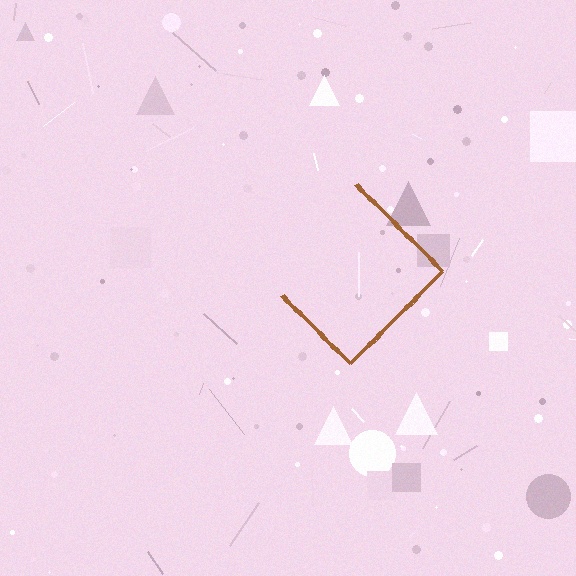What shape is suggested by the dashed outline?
The dashed outline suggests a diamond.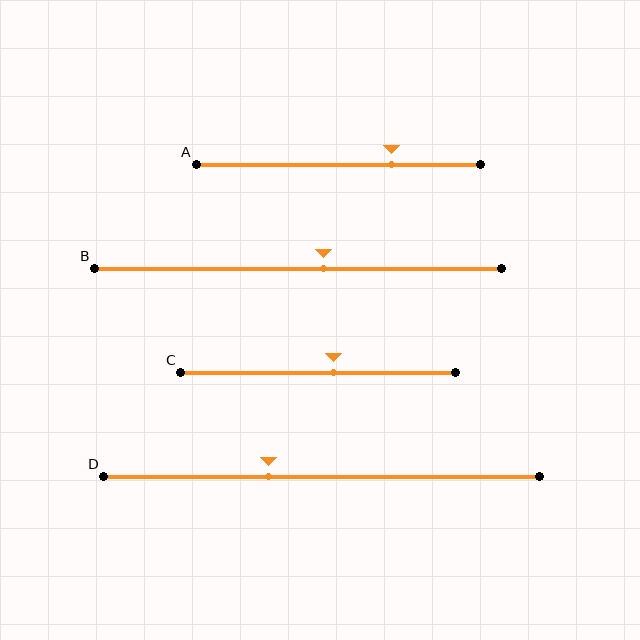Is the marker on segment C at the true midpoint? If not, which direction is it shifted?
No, the marker on segment C is shifted to the right by about 5% of the segment length.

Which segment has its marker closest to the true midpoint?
Segment C has its marker closest to the true midpoint.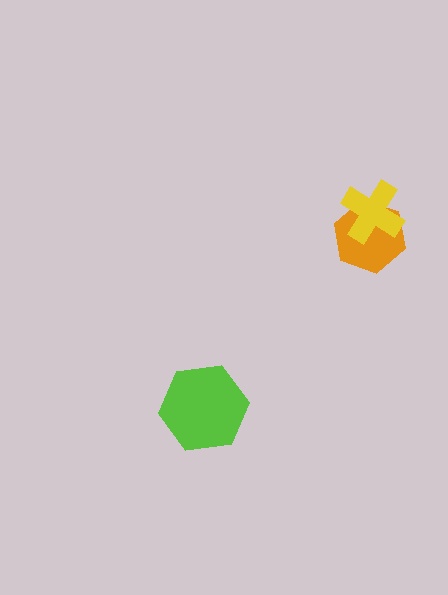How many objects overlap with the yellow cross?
1 object overlaps with the yellow cross.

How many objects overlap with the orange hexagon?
1 object overlaps with the orange hexagon.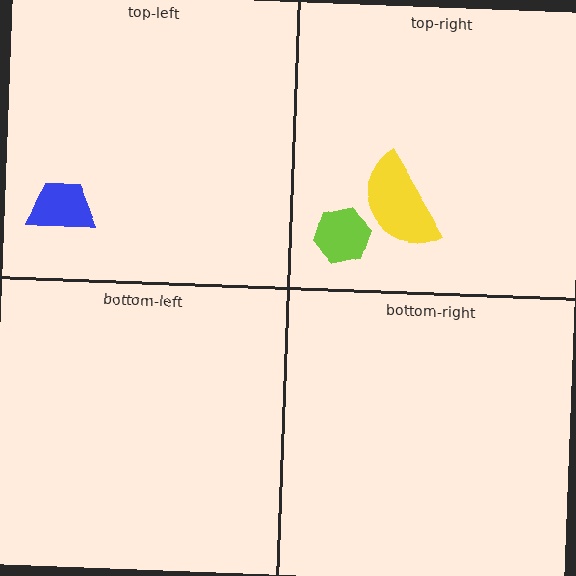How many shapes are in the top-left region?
1.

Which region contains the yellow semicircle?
The top-right region.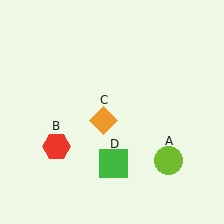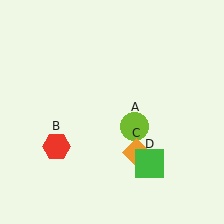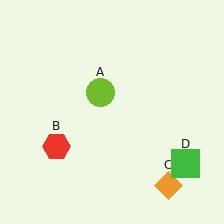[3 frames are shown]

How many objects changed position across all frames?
3 objects changed position: lime circle (object A), orange diamond (object C), green square (object D).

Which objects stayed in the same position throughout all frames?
Red hexagon (object B) remained stationary.